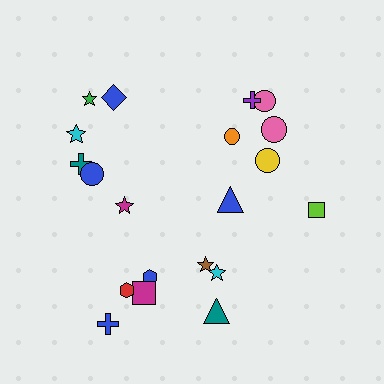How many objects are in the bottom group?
There are 8 objects.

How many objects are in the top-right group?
There are 7 objects.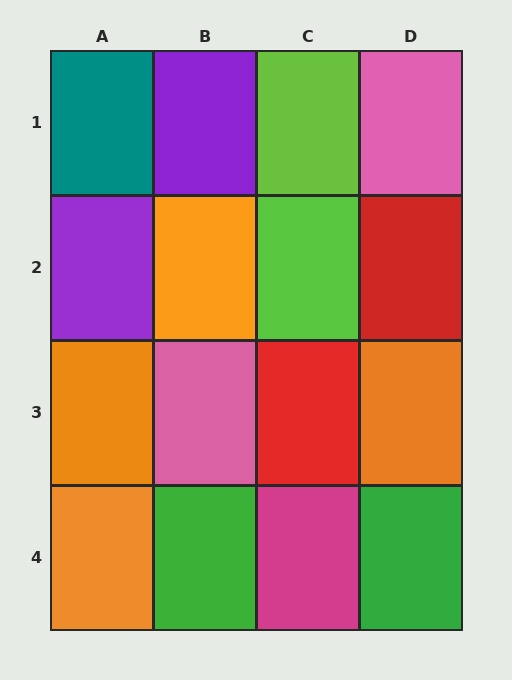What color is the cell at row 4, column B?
Green.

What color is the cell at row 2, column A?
Purple.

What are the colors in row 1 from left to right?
Teal, purple, lime, pink.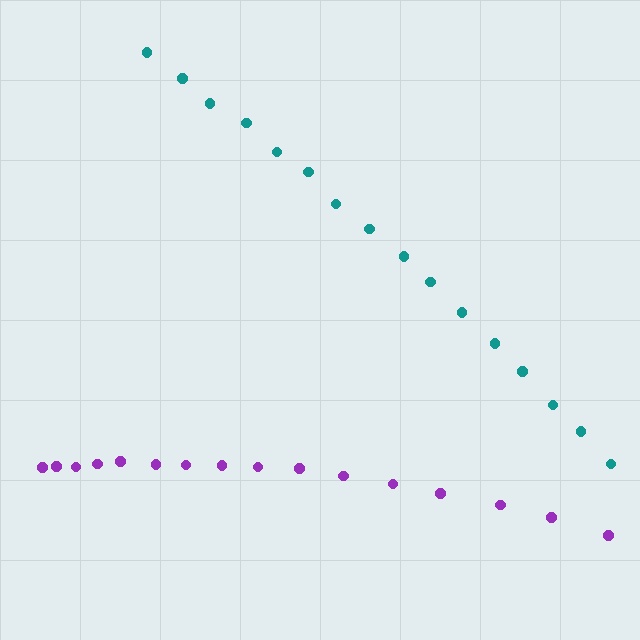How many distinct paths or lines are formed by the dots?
There are 2 distinct paths.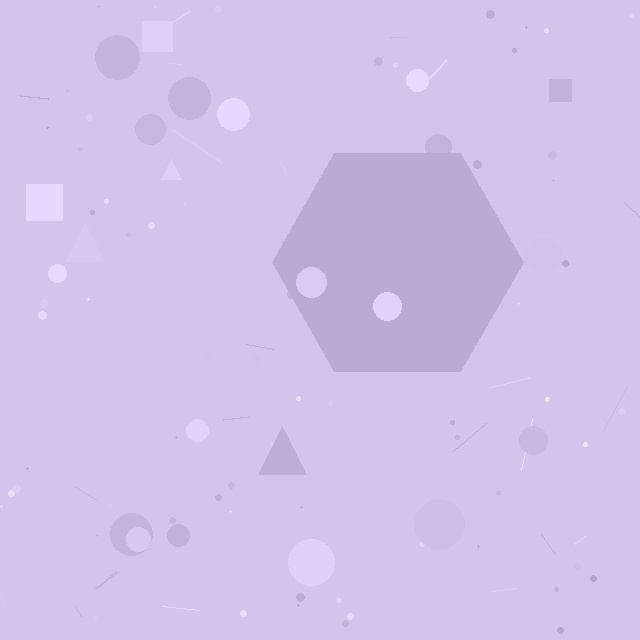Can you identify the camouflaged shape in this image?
The camouflaged shape is a hexagon.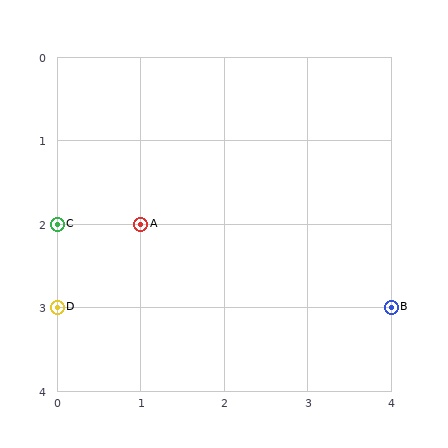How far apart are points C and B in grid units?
Points C and B are 4 columns and 1 row apart (about 4.1 grid units diagonally).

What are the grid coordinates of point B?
Point B is at grid coordinates (4, 3).